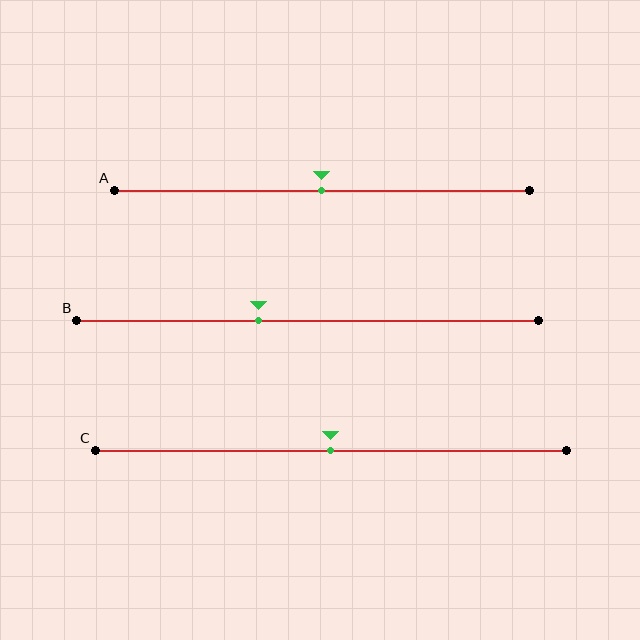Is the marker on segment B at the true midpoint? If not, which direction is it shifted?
No, the marker on segment B is shifted to the left by about 11% of the segment length.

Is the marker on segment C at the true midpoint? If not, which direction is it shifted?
Yes, the marker on segment C is at the true midpoint.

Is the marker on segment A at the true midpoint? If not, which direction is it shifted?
Yes, the marker on segment A is at the true midpoint.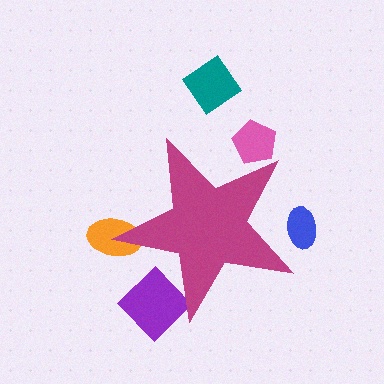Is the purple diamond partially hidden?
Yes, the purple diamond is partially hidden behind the magenta star.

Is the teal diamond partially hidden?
No, the teal diamond is fully visible.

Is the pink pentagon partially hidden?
Yes, the pink pentagon is partially hidden behind the magenta star.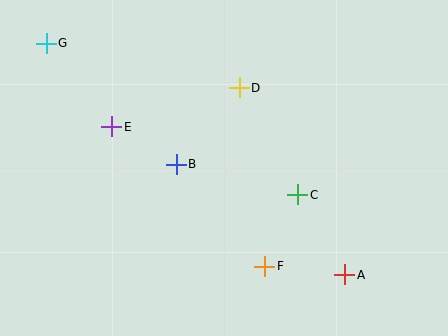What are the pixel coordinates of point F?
Point F is at (264, 266).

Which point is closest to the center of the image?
Point B at (176, 164) is closest to the center.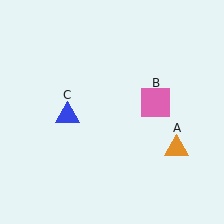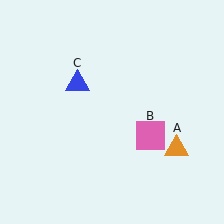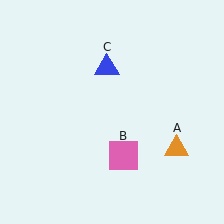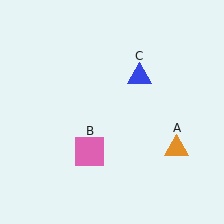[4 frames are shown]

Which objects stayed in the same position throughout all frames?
Orange triangle (object A) remained stationary.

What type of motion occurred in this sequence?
The pink square (object B), blue triangle (object C) rotated clockwise around the center of the scene.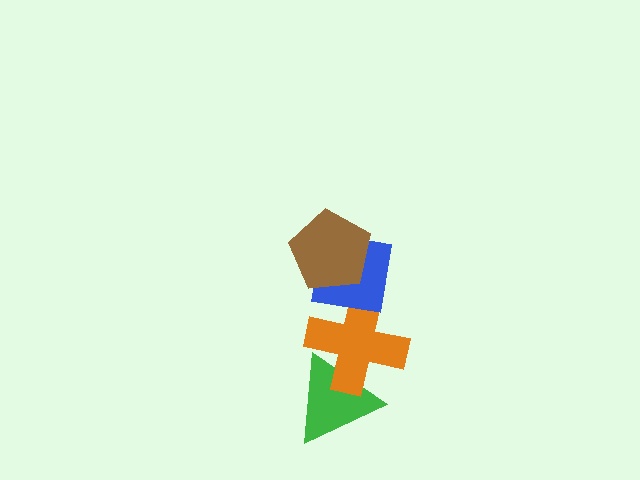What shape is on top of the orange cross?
The blue square is on top of the orange cross.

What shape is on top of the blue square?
The brown pentagon is on top of the blue square.